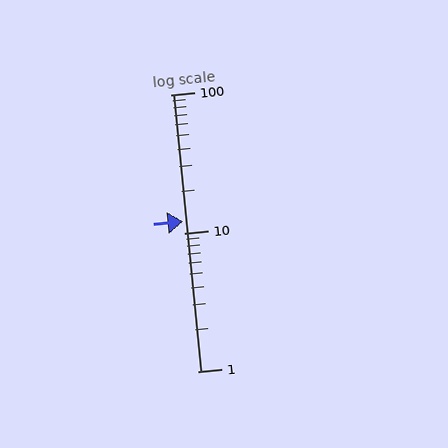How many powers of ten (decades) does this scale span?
The scale spans 2 decades, from 1 to 100.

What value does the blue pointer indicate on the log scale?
The pointer indicates approximately 12.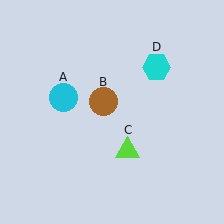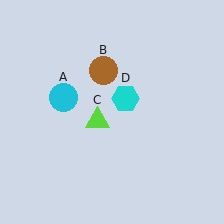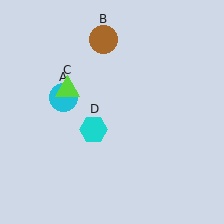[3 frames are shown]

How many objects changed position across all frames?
3 objects changed position: brown circle (object B), lime triangle (object C), cyan hexagon (object D).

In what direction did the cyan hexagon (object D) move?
The cyan hexagon (object D) moved down and to the left.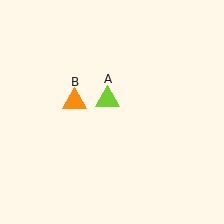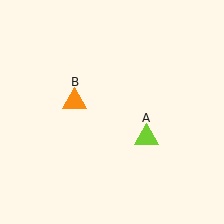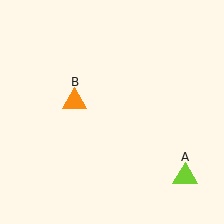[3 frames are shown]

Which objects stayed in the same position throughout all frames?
Orange triangle (object B) remained stationary.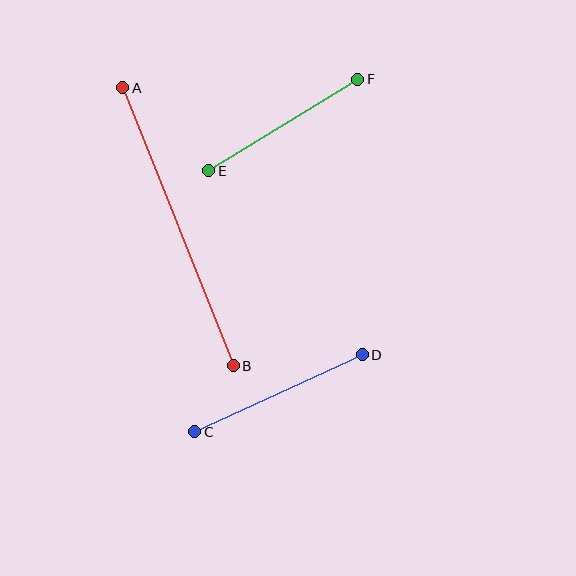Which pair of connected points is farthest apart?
Points A and B are farthest apart.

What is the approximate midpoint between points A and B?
The midpoint is at approximately (178, 227) pixels.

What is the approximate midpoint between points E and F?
The midpoint is at approximately (283, 125) pixels.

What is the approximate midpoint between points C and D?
The midpoint is at approximately (279, 393) pixels.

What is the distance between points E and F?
The distance is approximately 175 pixels.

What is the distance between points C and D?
The distance is approximately 184 pixels.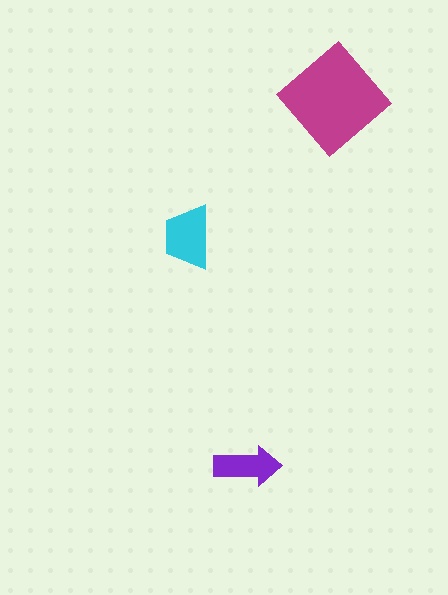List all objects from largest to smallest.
The magenta diamond, the cyan trapezoid, the purple arrow.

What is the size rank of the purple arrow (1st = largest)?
3rd.